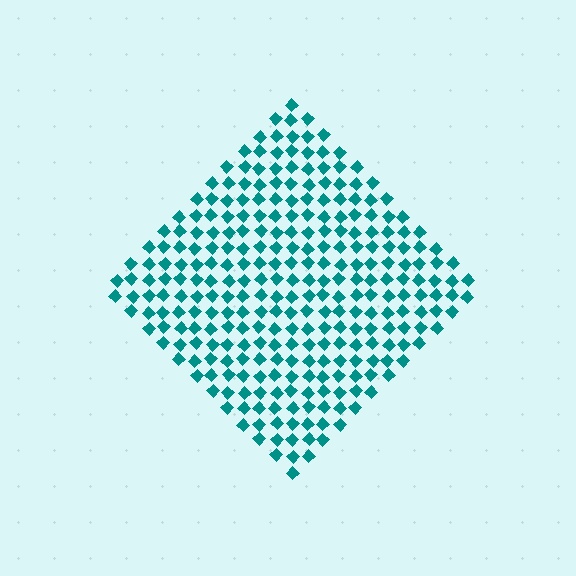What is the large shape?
The large shape is a diamond.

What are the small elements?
The small elements are diamonds.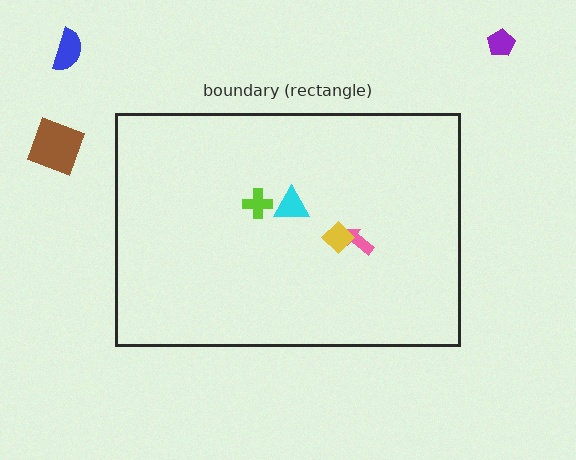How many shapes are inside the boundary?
4 inside, 3 outside.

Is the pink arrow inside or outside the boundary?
Inside.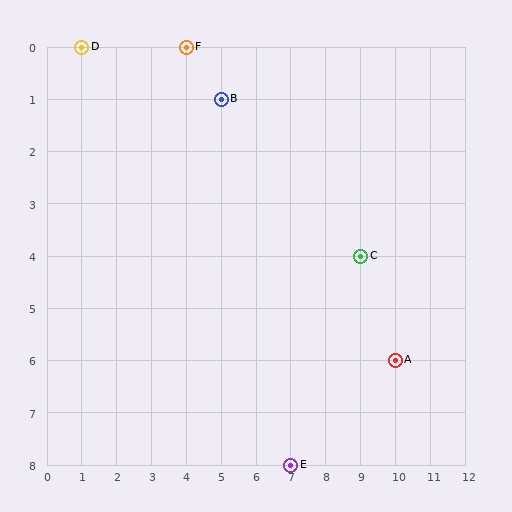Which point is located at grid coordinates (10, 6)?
Point A is at (10, 6).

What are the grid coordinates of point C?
Point C is at grid coordinates (9, 4).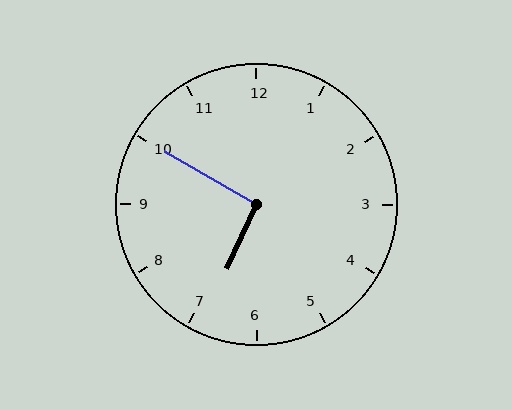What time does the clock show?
6:50.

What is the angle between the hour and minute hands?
Approximately 95 degrees.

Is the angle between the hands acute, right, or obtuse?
It is right.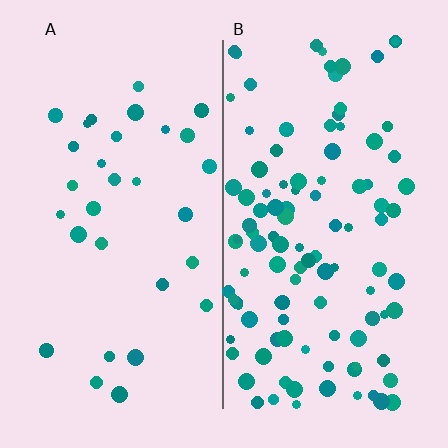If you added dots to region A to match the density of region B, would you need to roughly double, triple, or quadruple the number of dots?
Approximately quadruple.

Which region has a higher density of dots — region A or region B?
B (the right).